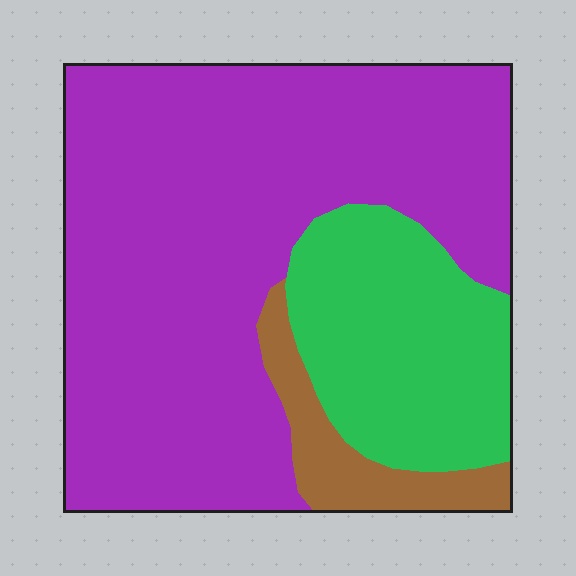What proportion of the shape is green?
Green covers roughly 25% of the shape.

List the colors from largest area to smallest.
From largest to smallest: purple, green, brown.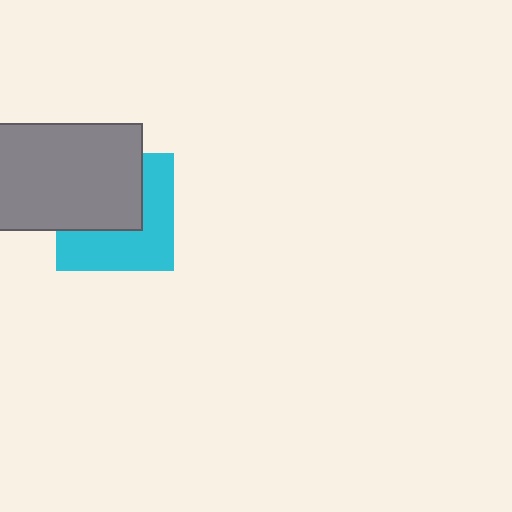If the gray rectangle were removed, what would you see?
You would see the complete cyan square.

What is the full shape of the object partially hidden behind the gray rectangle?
The partially hidden object is a cyan square.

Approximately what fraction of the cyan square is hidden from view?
Roughly 49% of the cyan square is hidden behind the gray rectangle.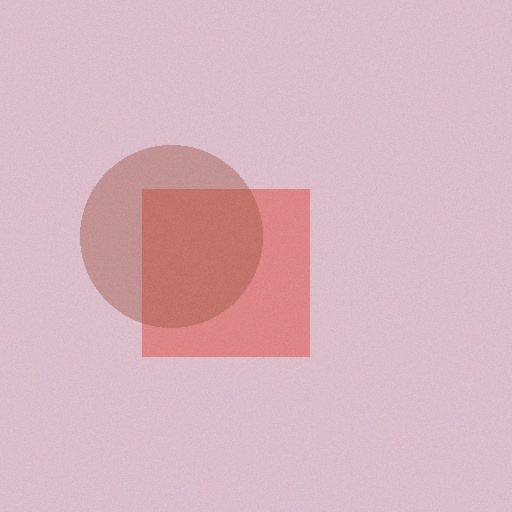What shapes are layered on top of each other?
The layered shapes are: a red square, a brown circle.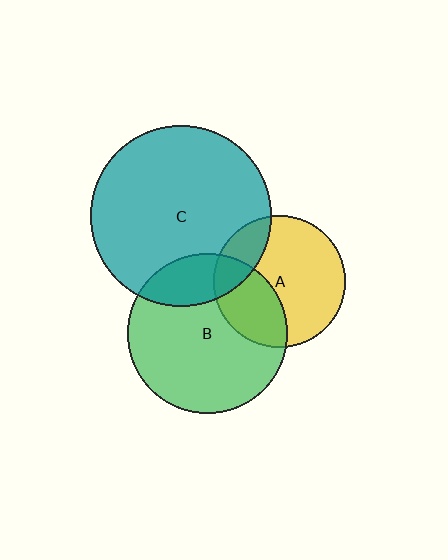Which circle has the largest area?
Circle C (teal).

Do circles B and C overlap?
Yes.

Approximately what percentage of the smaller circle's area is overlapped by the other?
Approximately 20%.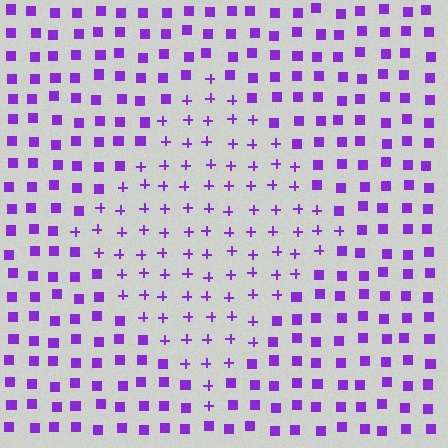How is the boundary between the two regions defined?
The boundary is defined by a change in element shape: plus signs inside vs. squares outside. All elements share the same color and spacing.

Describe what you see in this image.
The image is filled with small purple elements arranged in a uniform grid. A diamond-shaped region contains plus signs, while the surrounding area contains squares. The boundary is defined purely by the change in element shape.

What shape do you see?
I see a diamond.